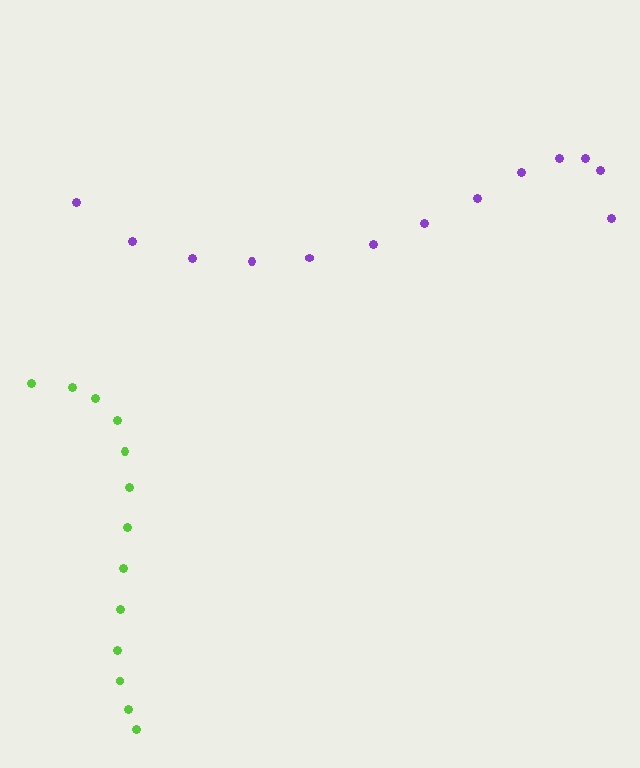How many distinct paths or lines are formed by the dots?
There are 2 distinct paths.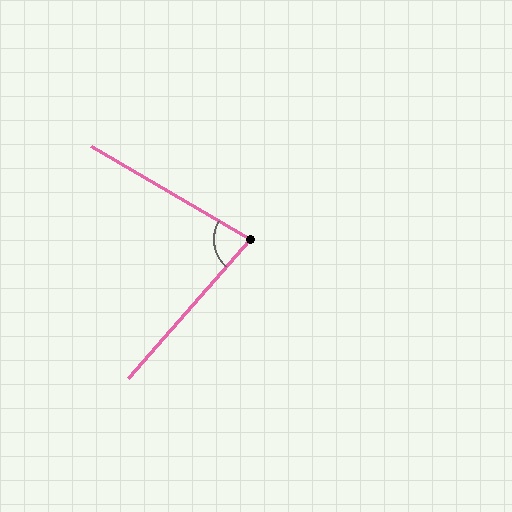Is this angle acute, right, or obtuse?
It is acute.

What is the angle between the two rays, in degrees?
Approximately 79 degrees.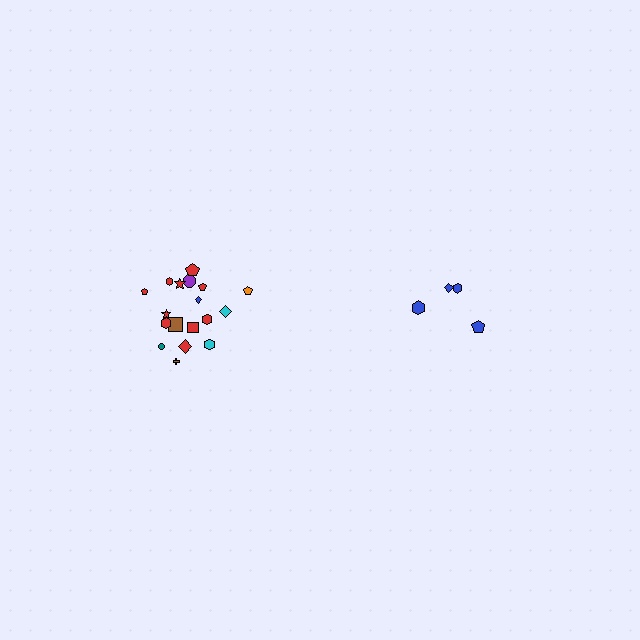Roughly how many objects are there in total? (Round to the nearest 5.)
Roughly 20 objects in total.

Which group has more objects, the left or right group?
The left group.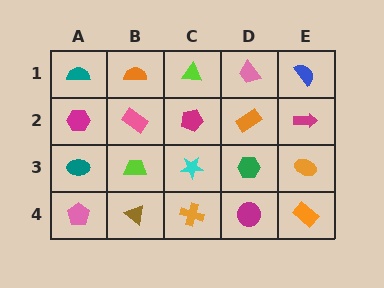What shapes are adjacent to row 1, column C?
A magenta pentagon (row 2, column C), an orange semicircle (row 1, column B), a pink trapezoid (row 1, column D).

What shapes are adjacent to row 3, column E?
A magenta arrow (row 2, column E), an orange rectangle (row 4, column E), a green hexagon (row 3, column D).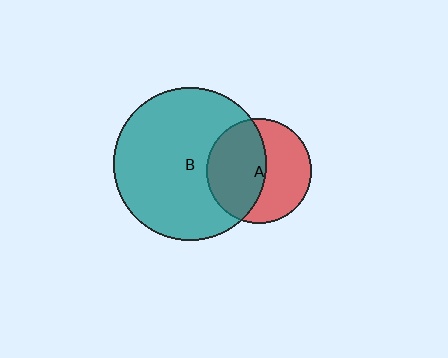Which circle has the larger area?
Circle B (teal).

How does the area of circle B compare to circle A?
Approximately 2.1 times.